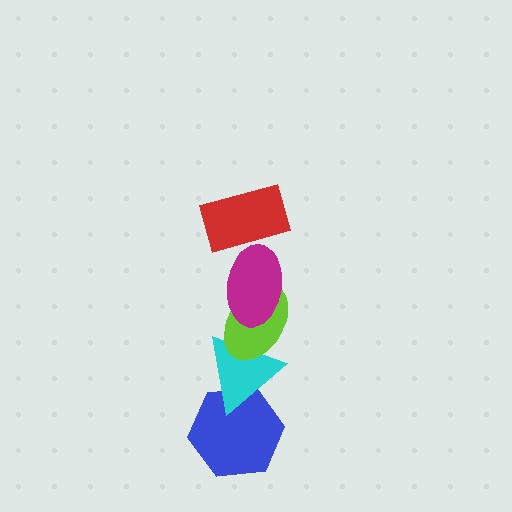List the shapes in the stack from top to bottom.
From top to bottom: the red rectangle, the magenta ellipse, the lime ellipse, the cyan triangle, the blue hexagon.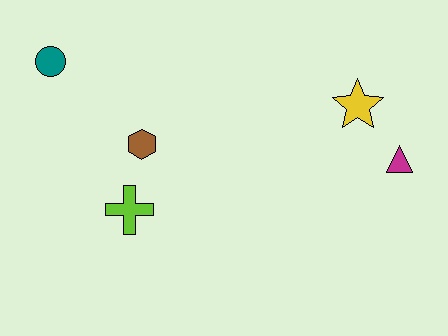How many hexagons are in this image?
There is 1 hexagon.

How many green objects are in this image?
There are no green objects.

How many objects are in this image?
There are 5 objects.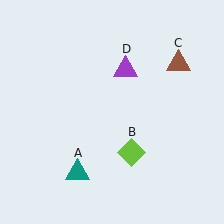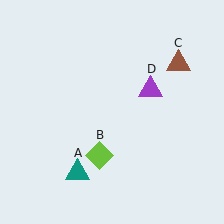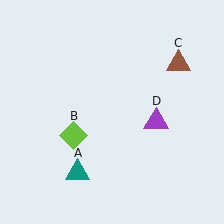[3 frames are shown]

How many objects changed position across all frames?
2 objects changed position: lime diamond (object B), purple triangle (object D).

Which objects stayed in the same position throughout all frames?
Teal triangle (object A) and brown triangle (object C) remained stationary.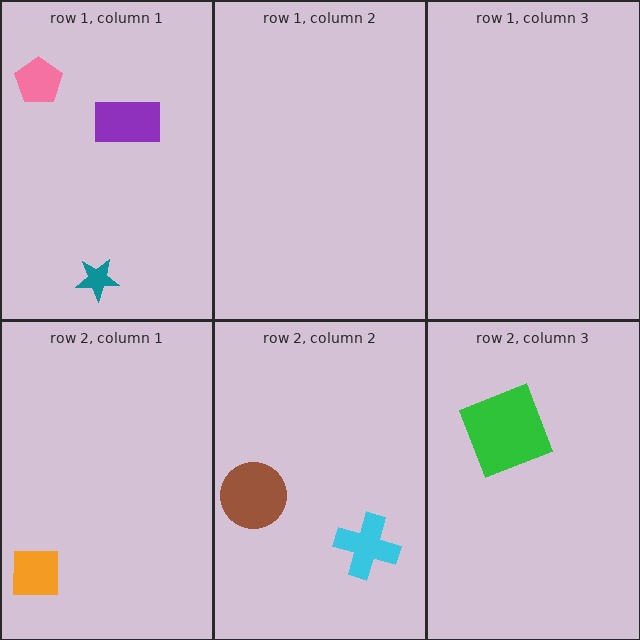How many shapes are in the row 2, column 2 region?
2.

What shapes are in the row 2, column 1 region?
The orange square.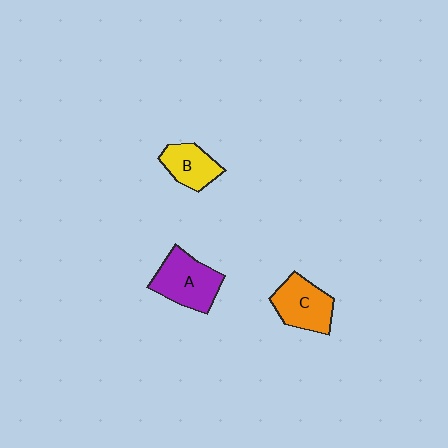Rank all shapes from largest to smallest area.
From largest to smallest: A (purple), C (orange), B (yellow).